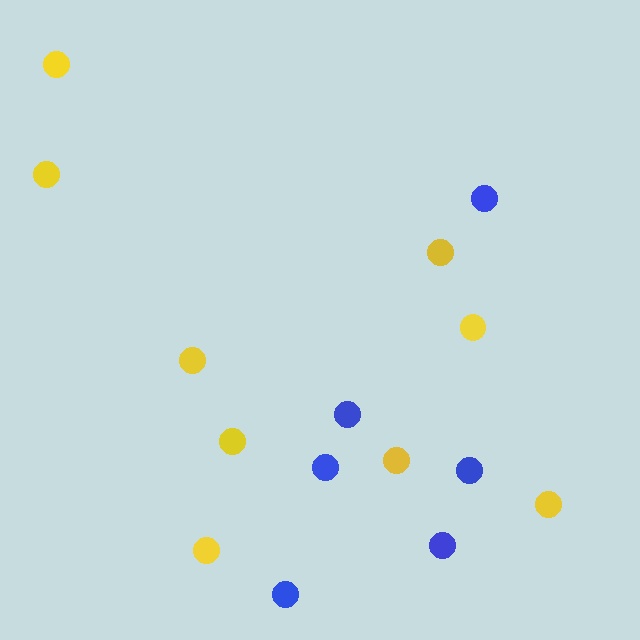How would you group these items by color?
There are 2 groups: one group of blue circles (6) and one group of yellow circles (9).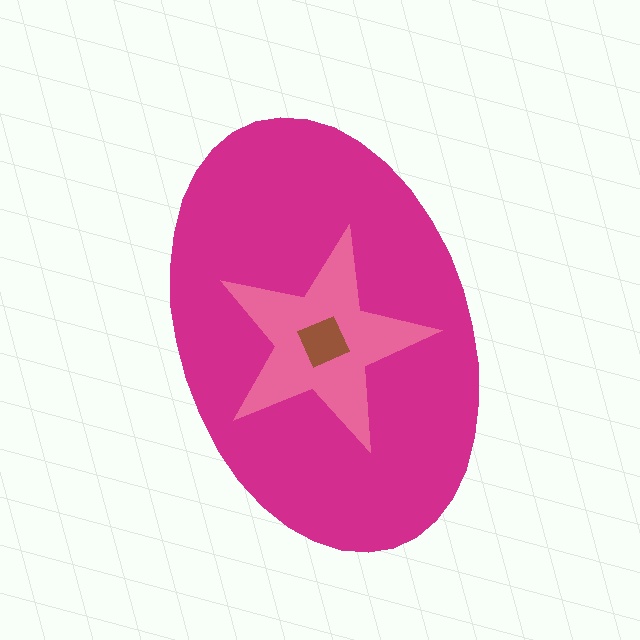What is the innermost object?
The brown square.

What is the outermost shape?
The magenta ellipse.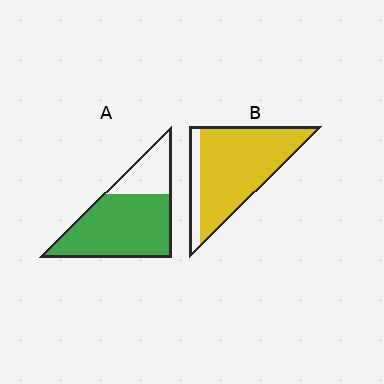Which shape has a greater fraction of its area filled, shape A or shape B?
Shape B.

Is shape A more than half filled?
Yes.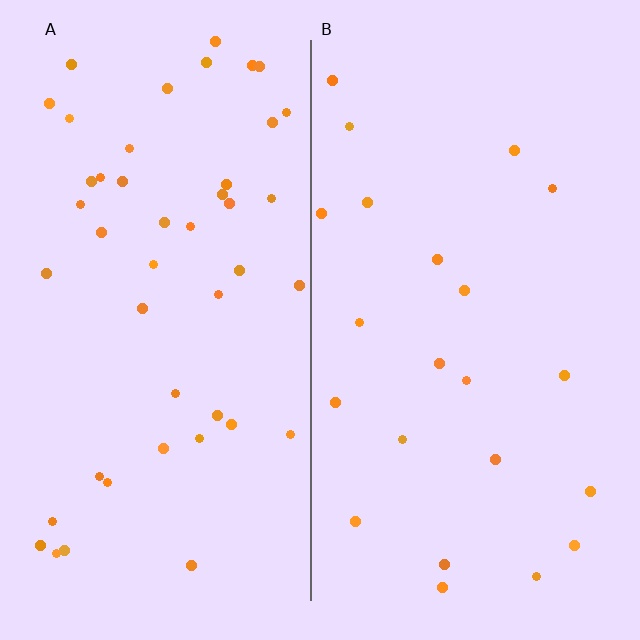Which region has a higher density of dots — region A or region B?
A (the left).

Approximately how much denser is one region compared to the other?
Approximately 2.1× — region A over region B.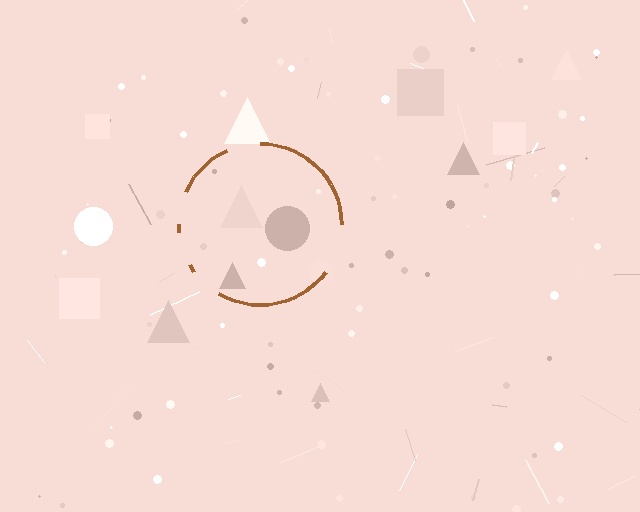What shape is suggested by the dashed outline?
The dashed outline suggests a circle.